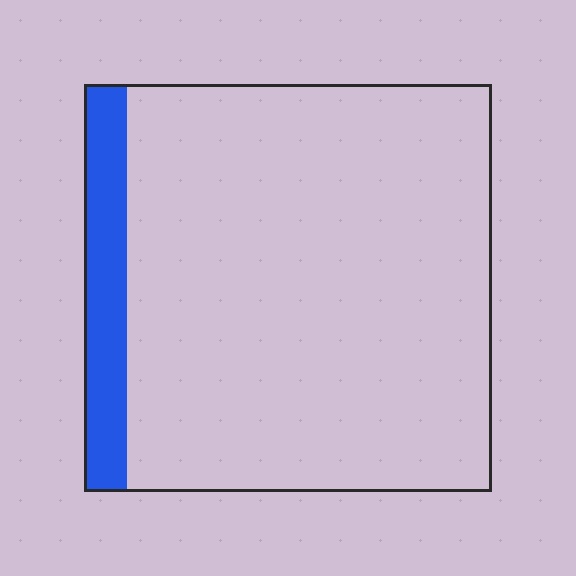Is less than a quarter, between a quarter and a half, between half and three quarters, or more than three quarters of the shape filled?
Less than a quarter.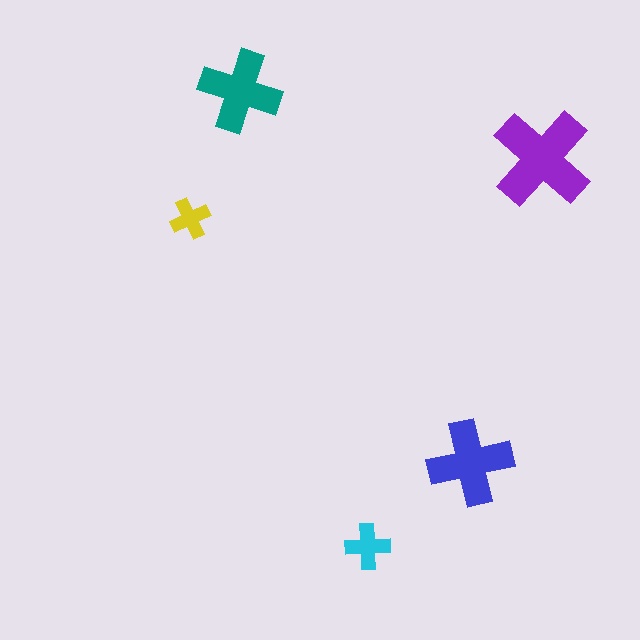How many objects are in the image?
There are 5 objects in the image.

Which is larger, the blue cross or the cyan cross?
The blue one.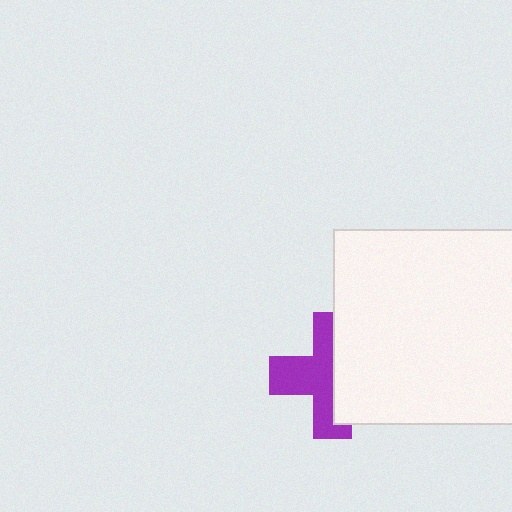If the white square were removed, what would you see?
You would see the complete purple cross.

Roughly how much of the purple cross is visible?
About half of it is visible (roughly 55%).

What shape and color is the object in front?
The object in front is a white square.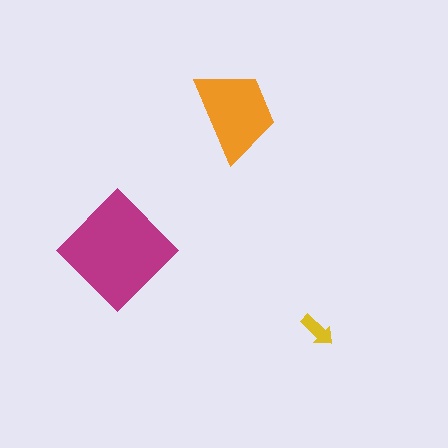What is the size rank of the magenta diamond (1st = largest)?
1st.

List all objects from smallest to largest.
The yellow arrow, the orange trapezoid, the magenta diamond.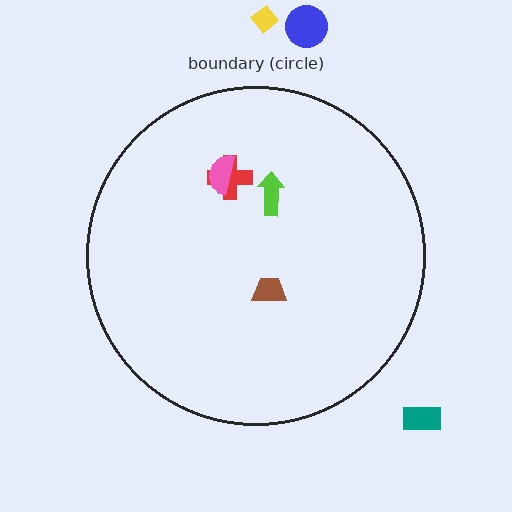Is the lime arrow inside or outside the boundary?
Inside.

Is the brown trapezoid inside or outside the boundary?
Inside.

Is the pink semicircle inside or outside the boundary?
Inside.